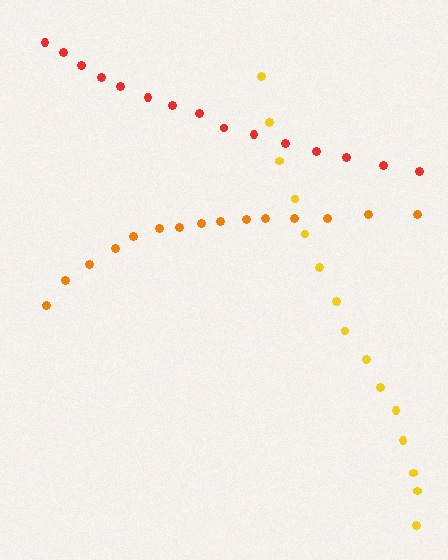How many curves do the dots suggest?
There are 3 distinct paths.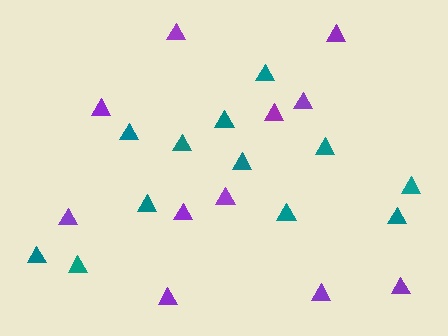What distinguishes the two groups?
There are 2 groups: one group of teal triangles (12) and one group of purple triangles (11).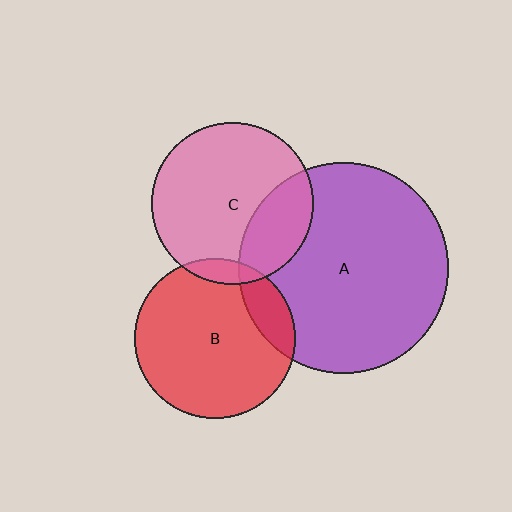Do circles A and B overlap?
Yes.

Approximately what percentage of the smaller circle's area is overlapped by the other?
Approximately 15%.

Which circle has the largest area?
Circle A (purple).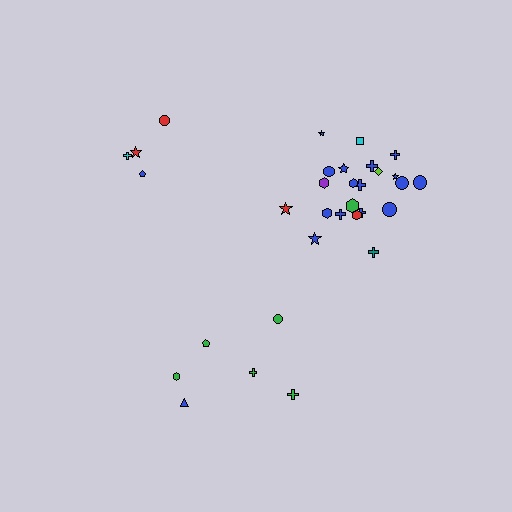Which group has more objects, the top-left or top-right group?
The top-right group.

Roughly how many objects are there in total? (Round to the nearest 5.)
Roughly 30 objects in total.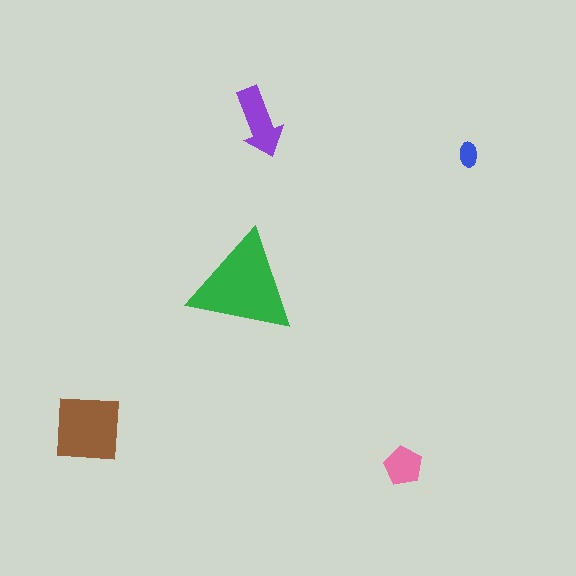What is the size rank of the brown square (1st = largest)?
2nd.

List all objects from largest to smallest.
The green triangle, the brown square, the purple arrow, the pink pentagon, the blue ellipse.